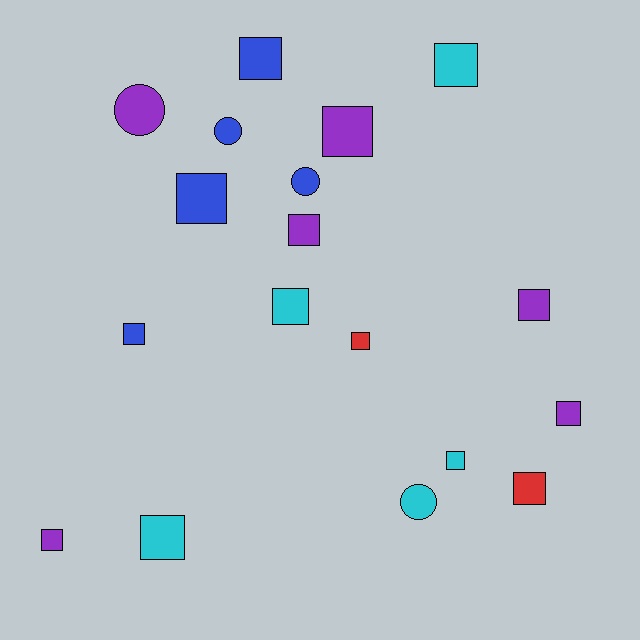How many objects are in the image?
There are 18 objects.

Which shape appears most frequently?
Square, with 14 objects.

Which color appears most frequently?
Purple, with 6 objects.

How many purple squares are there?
There are 5 purple squares.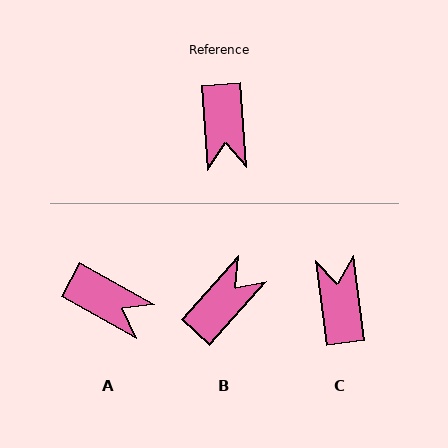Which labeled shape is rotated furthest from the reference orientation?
C, about 177 degrees away.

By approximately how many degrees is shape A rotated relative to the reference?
Approximately 57 degrees counter-clockwise.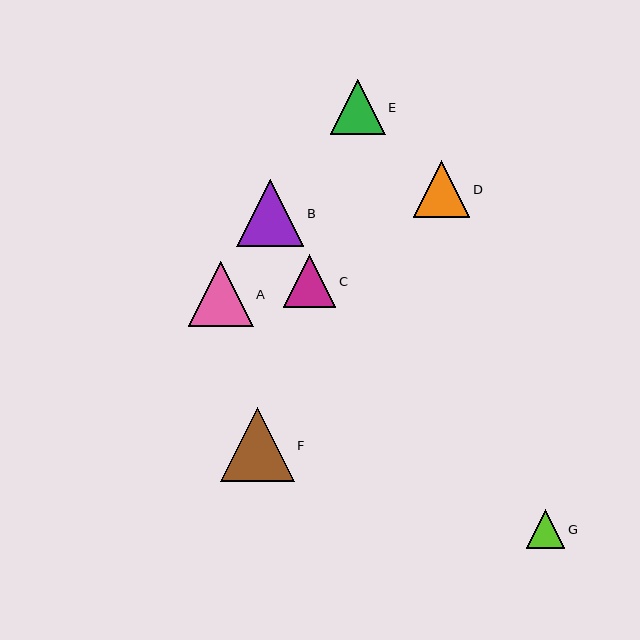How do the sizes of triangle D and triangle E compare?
Triangle D and triangle E are approximately the same size.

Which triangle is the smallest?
Triangle G is the smallest with a size of approximately 39 pixels.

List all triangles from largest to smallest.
From largest to smallest: F, B, A, D, E, C, G.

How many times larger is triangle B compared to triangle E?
Triangle B is approximately 1.2 times the size of triangle E.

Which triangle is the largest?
Triangle F is the largest with a size of approximately 74 pixels.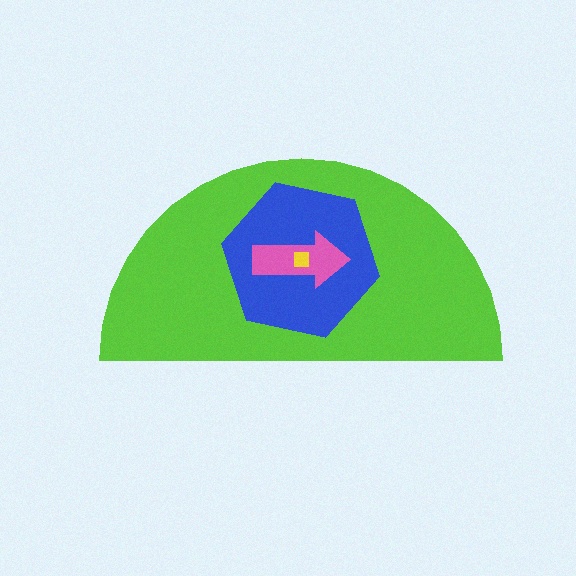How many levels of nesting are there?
4.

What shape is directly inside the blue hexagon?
The pink arrow.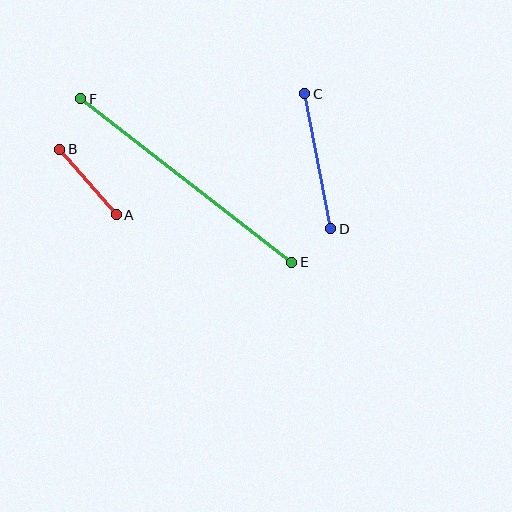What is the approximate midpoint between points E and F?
The midpoint is at approximately (186, 180) pixels.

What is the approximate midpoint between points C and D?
The midpoint is at approximately (318, 161) pixels.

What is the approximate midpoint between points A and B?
The midpoint is at approximately (88, 182) pixels.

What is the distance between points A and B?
The distance is approximately 86 pixels.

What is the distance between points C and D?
The distance is approximately 138 pixels.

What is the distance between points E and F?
The distance is approximately 267 pixels.